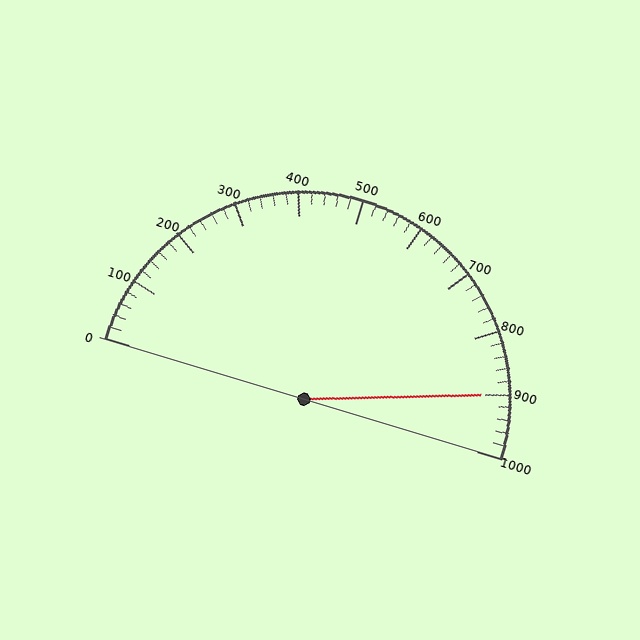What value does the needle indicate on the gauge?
The needle indicates approximately 900.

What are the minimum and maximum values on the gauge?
The gauge ranges from 0 to 1000.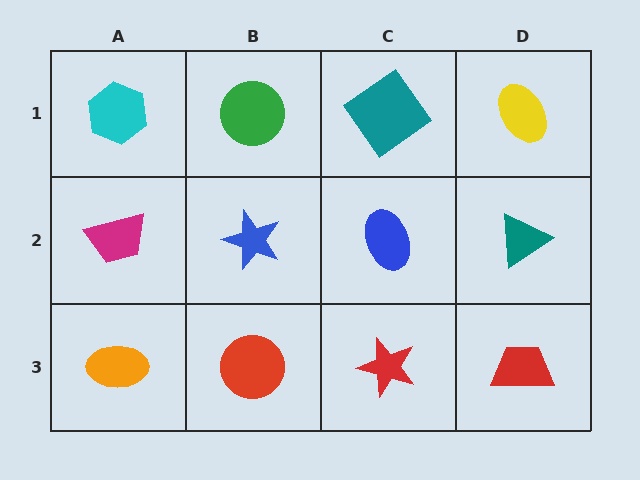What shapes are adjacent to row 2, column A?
A cyan hexagon (row 1, column A), an orange ellipse (row 3, column A), a blue star (row 2, column B).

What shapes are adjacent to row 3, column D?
A teal triangle (row 2, column D), a red star (row 3, column C).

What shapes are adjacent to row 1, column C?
A blue ellipse (row 2, column C), a green circle (row 1, column B), a yellow ellipse (row 1, column D).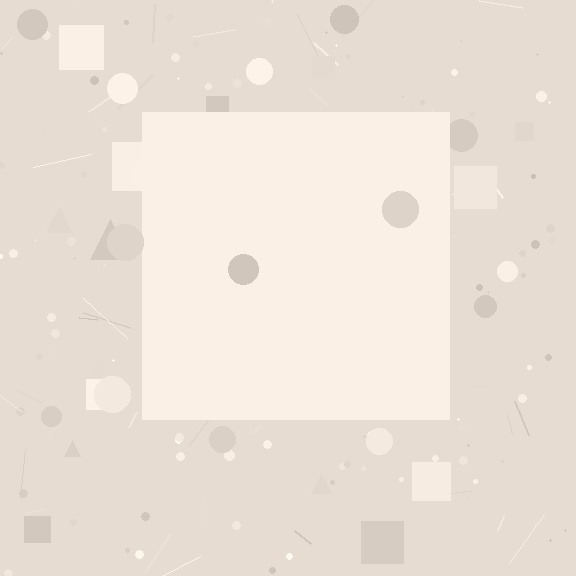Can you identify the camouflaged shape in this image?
The camouflaged shape is a square.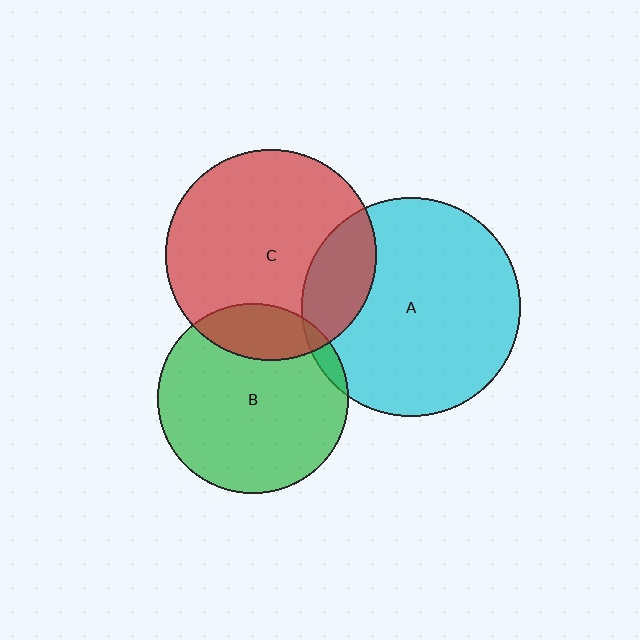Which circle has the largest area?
Circle A (cyan).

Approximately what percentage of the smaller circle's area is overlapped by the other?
Approximately 5%.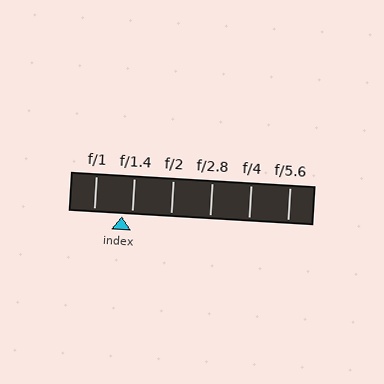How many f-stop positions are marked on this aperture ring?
There are 6 f-stop positions marked.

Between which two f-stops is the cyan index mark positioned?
The index mark is between f/1 and f/1.4.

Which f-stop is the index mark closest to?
The index mark is closest to f/1.4.